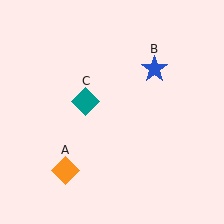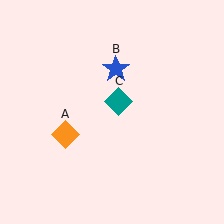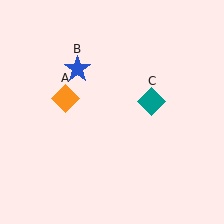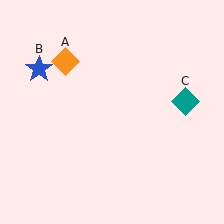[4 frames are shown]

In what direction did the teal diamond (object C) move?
The teal diamond (object C) moved right.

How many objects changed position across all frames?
3 objects changed position: orange diamond (object A), blue star (object B), teal diamond (object C).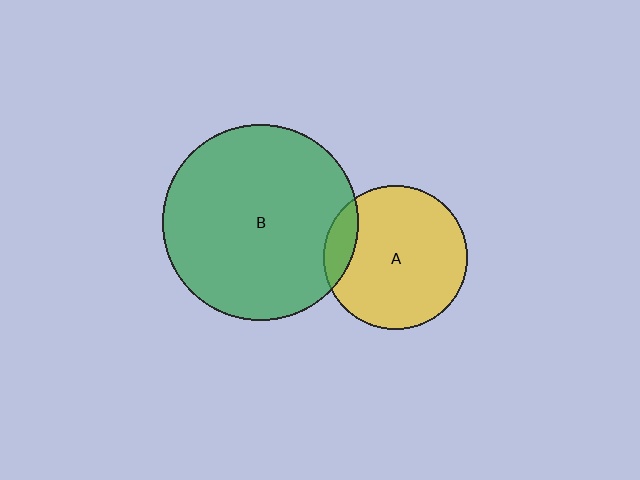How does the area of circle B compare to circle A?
Approximately 1.9 times.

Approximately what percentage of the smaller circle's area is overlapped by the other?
Approximately 10%.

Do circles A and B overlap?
Yes.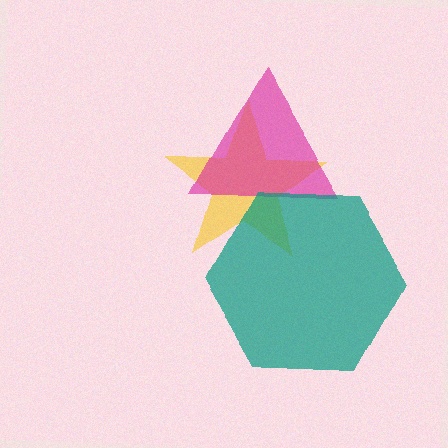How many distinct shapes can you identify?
There are 3 distinct shapes: a yellow star, a magenta triangle, a teal hexagon.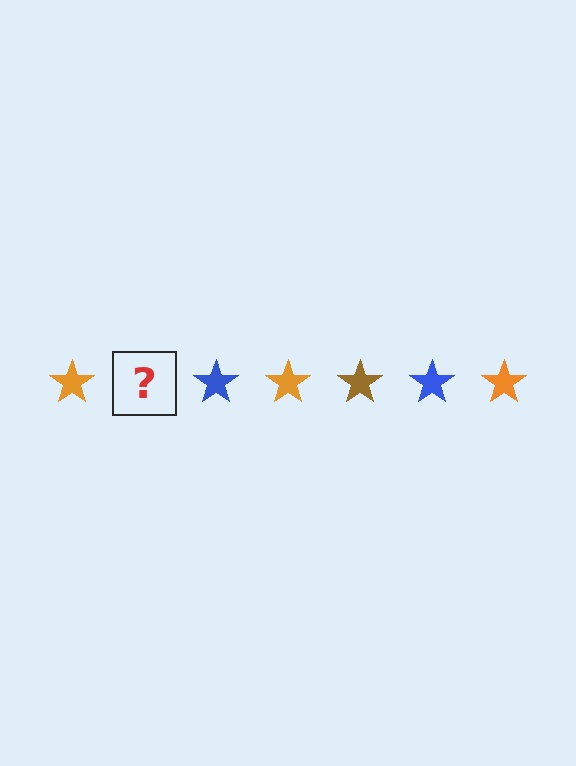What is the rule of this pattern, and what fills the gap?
The rule is that the pattern cycles through orange, brown, blue stars. The gap should be filled with a brown star.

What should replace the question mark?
The question mark should be replaced with a brown star.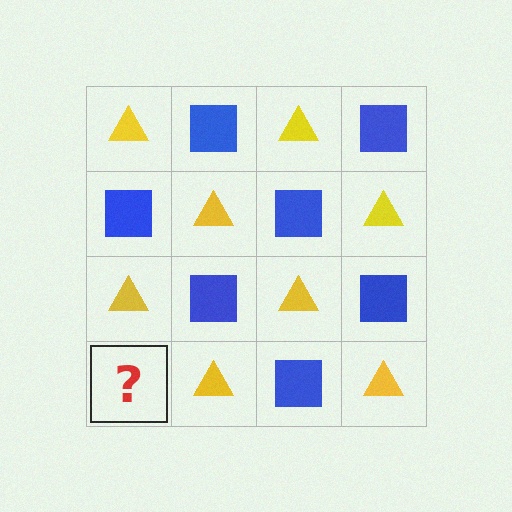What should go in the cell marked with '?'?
The missing cell should contain a blue square.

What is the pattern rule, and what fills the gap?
The rule is that it alternates yellow triangle and blue square in a checkerboard pattern. The gap should be filled with a blue square.